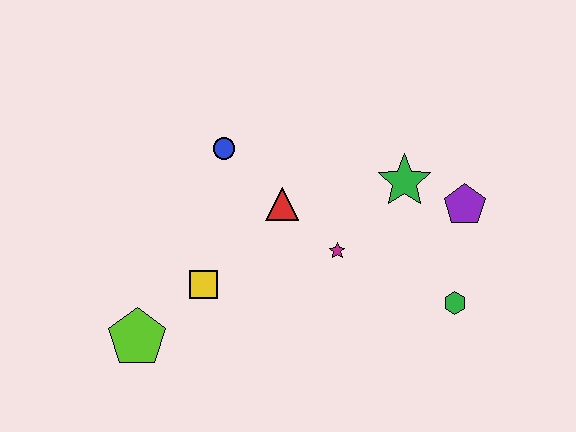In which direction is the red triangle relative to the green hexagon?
The red triangle is to the left of the green hexagon.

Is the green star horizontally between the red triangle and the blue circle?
No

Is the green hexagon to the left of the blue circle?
No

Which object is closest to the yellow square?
The lime pentagon is closest to the yellow square.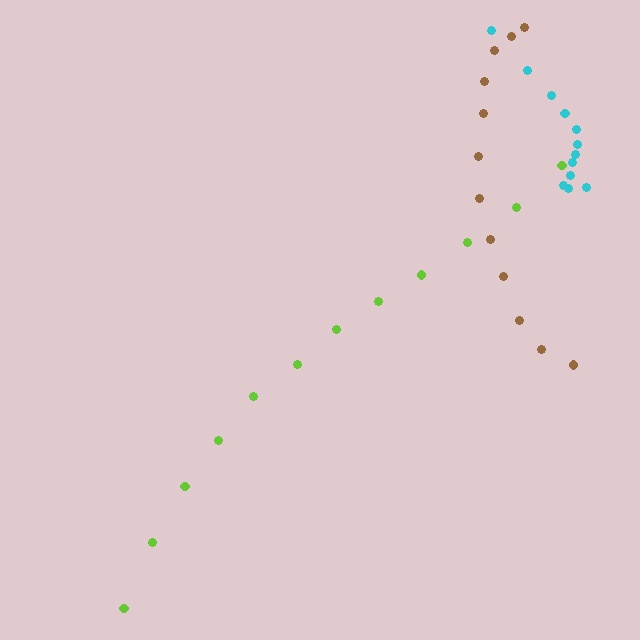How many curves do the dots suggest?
There are 3 distinct paths.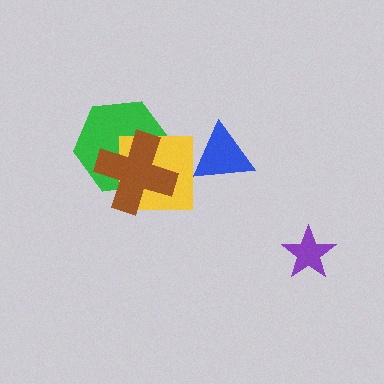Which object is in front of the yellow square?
The brown cross is in front of the yellow square.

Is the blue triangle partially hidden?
No, no other shape covers it.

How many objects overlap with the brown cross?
2 objects overlap with the brown cross.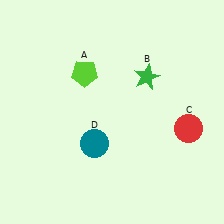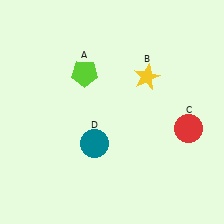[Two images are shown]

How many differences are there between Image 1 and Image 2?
There is 1 difference between the two images.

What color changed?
The star (B) changed from green in Image 1 to yellow in Image 2.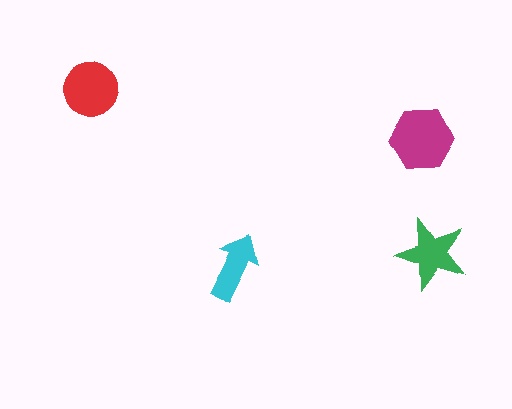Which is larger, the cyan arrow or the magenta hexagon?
The magenta hexagon.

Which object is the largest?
The magenta hexagon.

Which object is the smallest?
The cyan arrow.